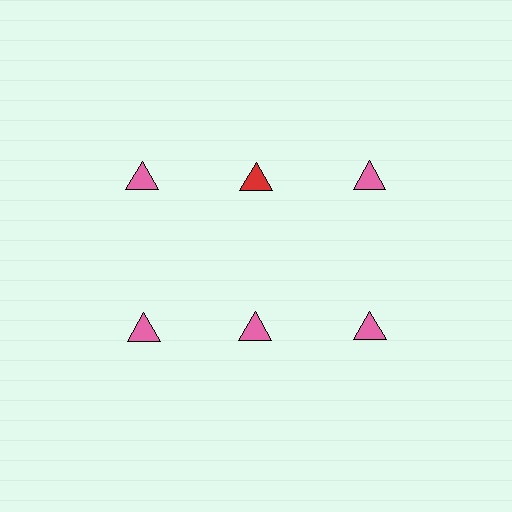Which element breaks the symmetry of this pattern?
The red triangle in the top row, second from left column breaks the symmetry. All other shapes are pink triangles.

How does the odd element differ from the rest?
It has a different color: red instead of pink.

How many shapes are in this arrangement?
There are 6 shapes arranged in a grid pattern.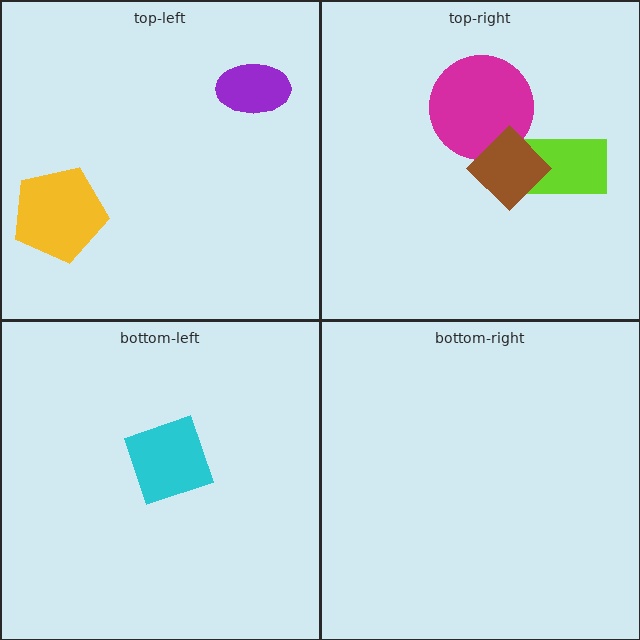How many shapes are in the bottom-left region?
1.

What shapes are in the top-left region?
The yellow pentagon, the purple ellipse.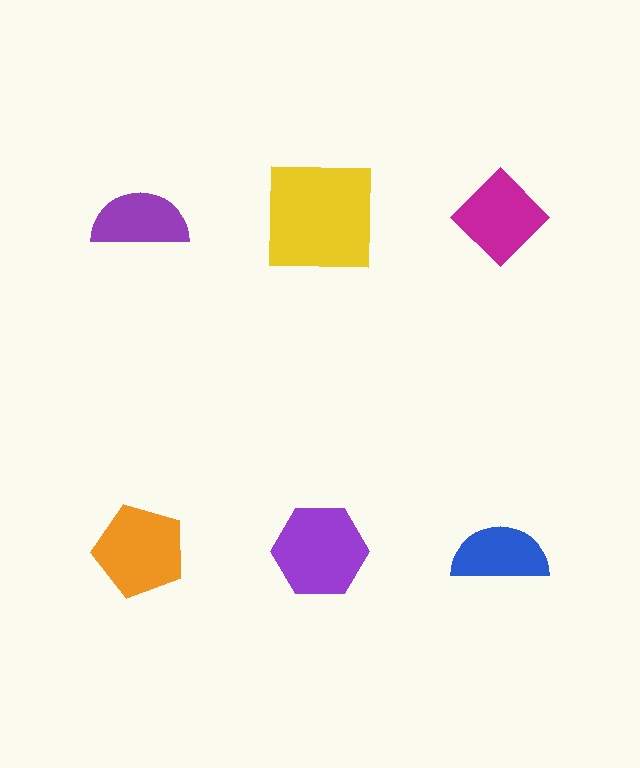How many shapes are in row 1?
3 shapes.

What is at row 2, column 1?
An orange pentagon.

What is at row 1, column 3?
A magenta diamond.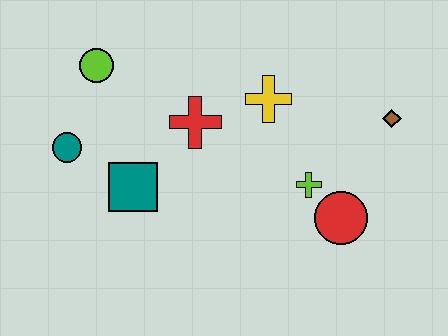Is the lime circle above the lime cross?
Yes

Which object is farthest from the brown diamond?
The teal circle is farthest from the brown diamond.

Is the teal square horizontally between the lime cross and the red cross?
No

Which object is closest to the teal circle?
The teal square is closest to the teal circle.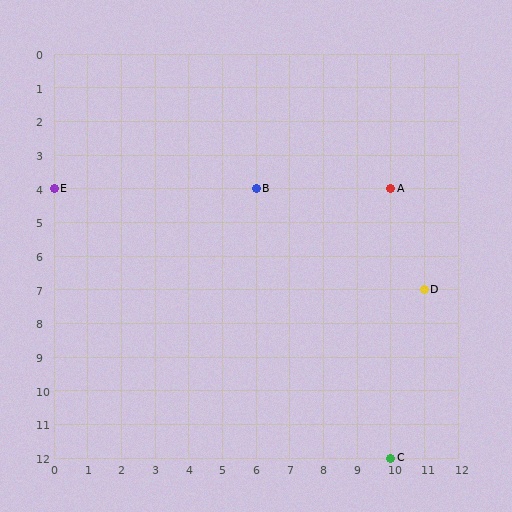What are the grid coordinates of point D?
Point D is at grid coordinates (11, 7).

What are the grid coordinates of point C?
Point C is at grid coordinates (10, 12).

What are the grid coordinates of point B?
Point B is at grid coordinates (6, 4).